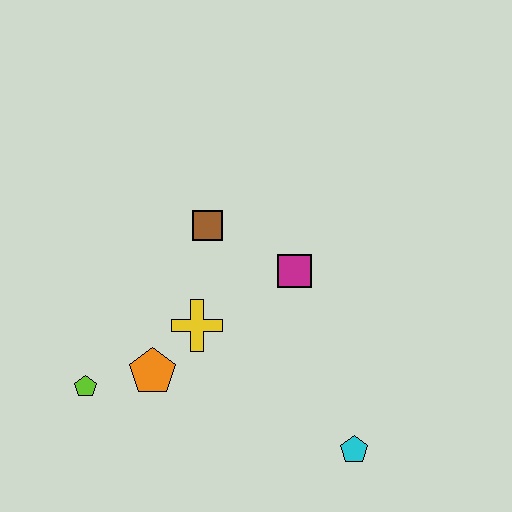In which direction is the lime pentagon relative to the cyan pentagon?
The lime pentagon is to the left of the cyan pentagon.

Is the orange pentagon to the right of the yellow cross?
No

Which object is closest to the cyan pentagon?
The magenta square is closest to the cyan pentagon.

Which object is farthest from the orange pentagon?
The cyan pentagon is farthest from the orange pentagon.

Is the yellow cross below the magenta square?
Yes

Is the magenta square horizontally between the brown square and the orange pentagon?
No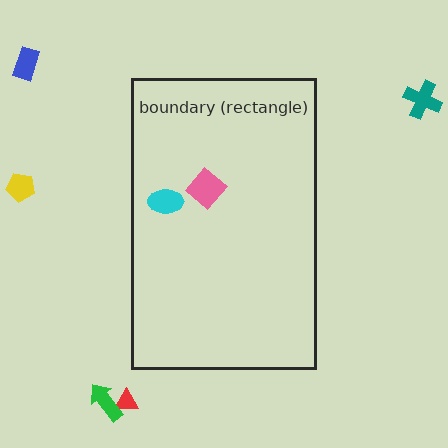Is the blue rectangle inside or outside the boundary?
Outside.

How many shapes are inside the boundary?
2 inside, 5 outside.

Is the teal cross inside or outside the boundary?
Outside.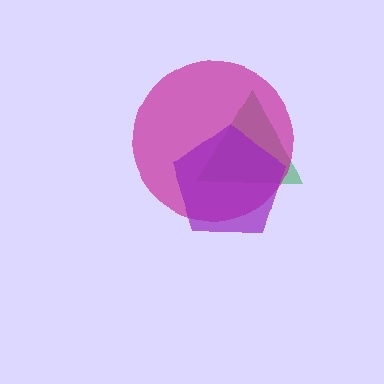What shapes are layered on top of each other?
The layered shapes are: a green triangle, a magenta circle, a purple pentagon.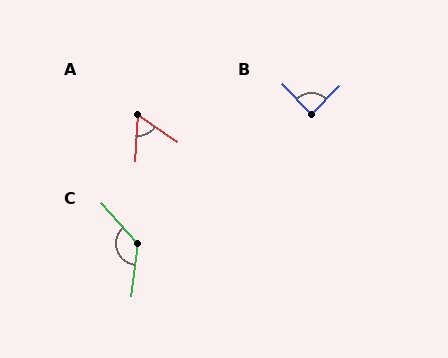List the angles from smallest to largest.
A (59°), B (88°), C (132°).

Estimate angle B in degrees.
Approximately 88 degrees.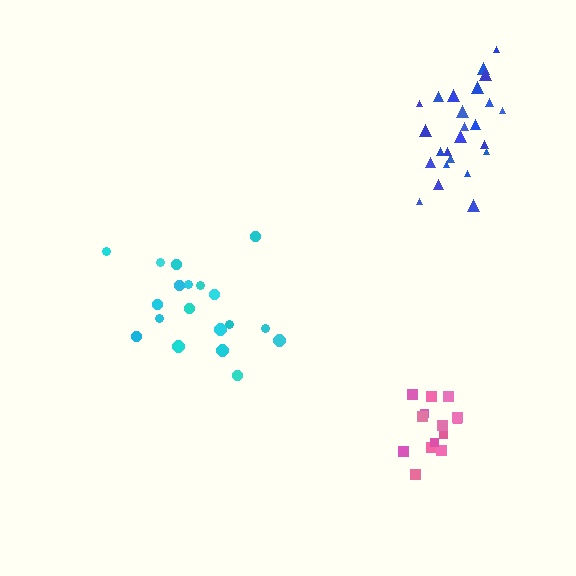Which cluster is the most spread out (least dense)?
Cyan.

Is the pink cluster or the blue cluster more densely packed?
Pink.